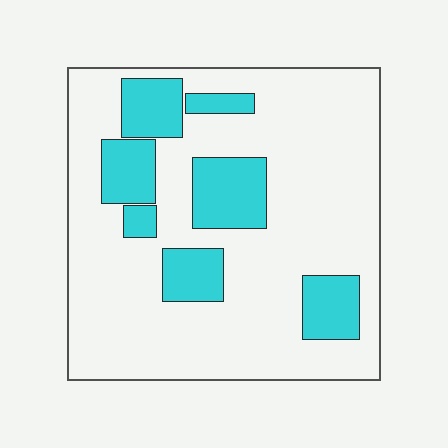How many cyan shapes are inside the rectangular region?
7.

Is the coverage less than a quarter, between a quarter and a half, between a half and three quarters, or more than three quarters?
Less than a quarter.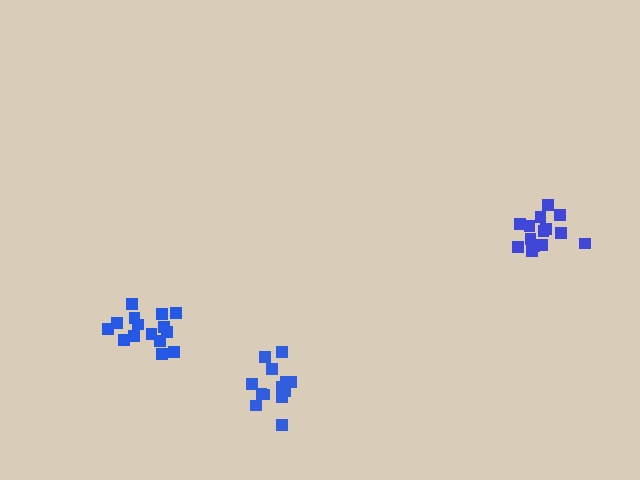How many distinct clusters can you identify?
There are 3 distinct clusters.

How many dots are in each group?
Group 1: 14 dots, Group 2: 13 dots, Group 3: 15 dots (42 total).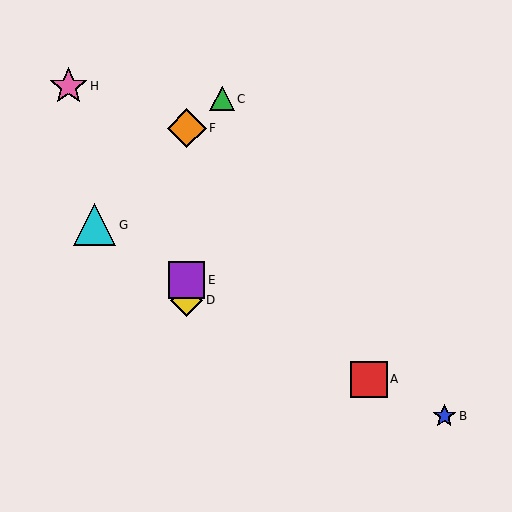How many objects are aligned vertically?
3 objects (D, E, F) are aligned vertically.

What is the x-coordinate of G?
Object G is at x≈95.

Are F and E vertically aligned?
Yes, both are at x≈187.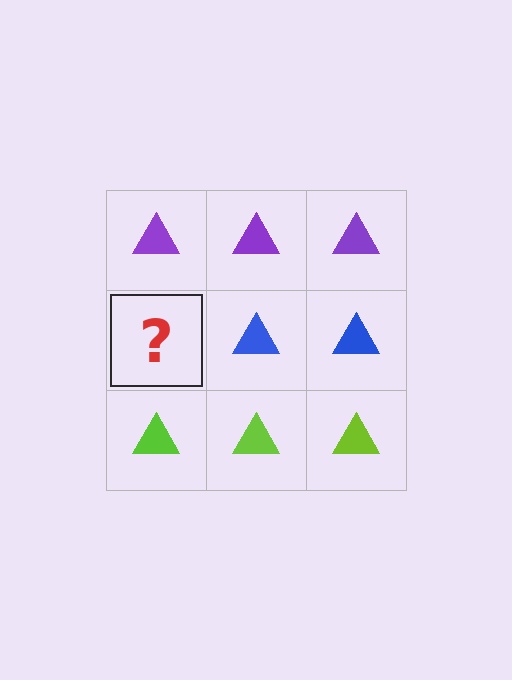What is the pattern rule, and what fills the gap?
The rule is that each row has a consistent color. The gap should be filled with a blue triangle.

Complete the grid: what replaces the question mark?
The question mark should be replaced with a blue triangle.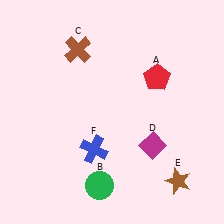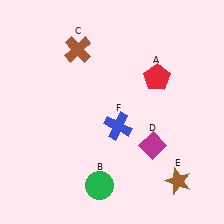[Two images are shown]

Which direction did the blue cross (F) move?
The blue cross (F) moved right.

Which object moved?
The blue cross (F) moved right.